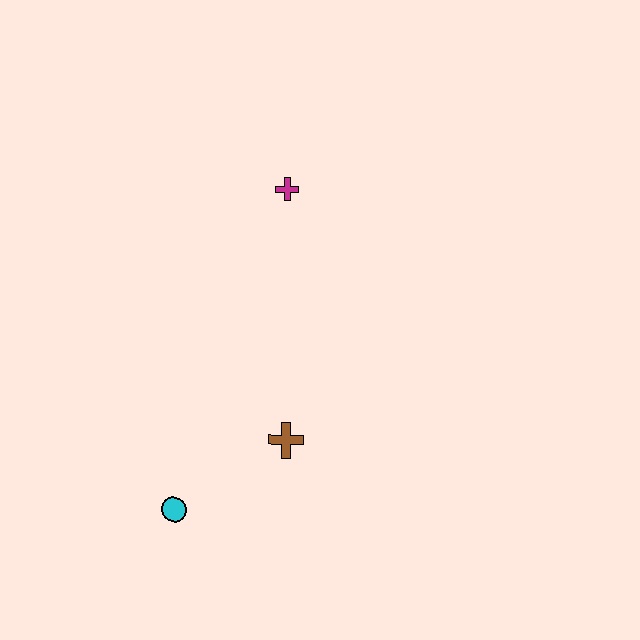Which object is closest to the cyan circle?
The brown cross is closest to the cyan circle.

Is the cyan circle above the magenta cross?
No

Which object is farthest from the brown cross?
The magenta cross is farthest from the brown cross.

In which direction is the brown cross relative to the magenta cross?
The brown cross is below the magenta cross.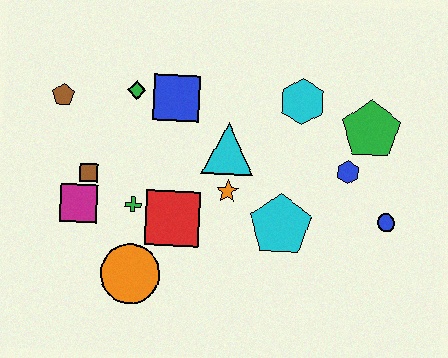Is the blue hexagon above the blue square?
No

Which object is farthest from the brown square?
The blue circle is farthest from the brown square.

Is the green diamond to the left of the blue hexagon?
Yes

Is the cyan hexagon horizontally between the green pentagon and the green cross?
Yes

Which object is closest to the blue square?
The green diamond is closest to the blue square.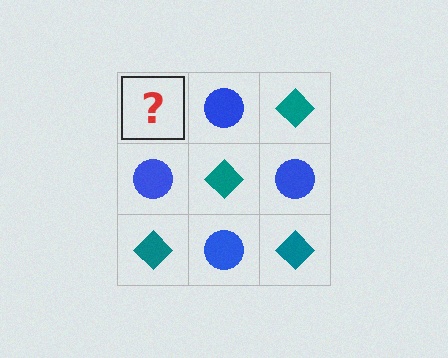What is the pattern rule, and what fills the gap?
The rule is that it alternates teal diamond and blue circle in a checkerboard pattern. The gap should be filled with a teal diamond.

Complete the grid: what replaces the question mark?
The question mark should be replaced with a teal diamond.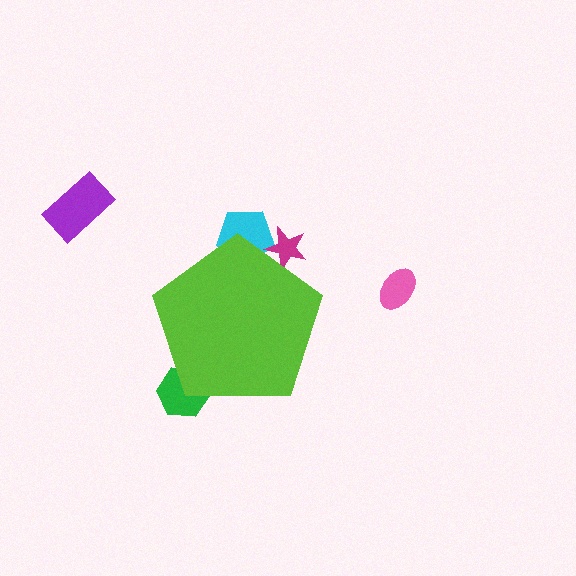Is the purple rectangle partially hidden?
No, the purple rectangle is fully visible.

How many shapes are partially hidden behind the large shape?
3 shapes are partially hidden.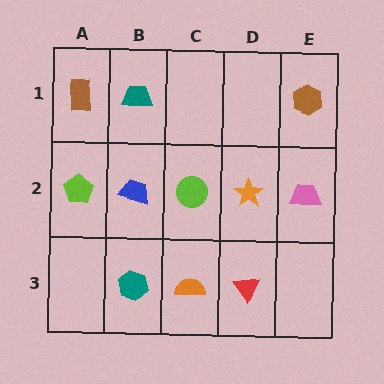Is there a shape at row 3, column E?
No, that cell is empty.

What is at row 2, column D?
An orange star.